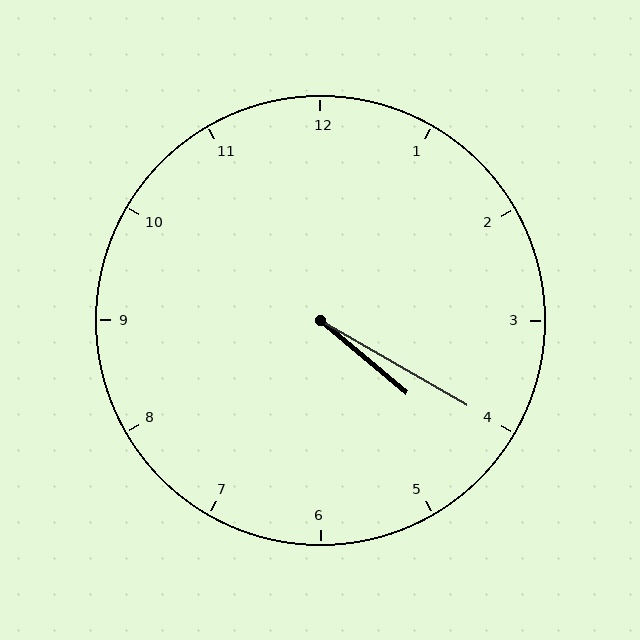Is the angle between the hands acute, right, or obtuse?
It is acute.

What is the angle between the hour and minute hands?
Approximately 10 degrees.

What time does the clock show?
4:20.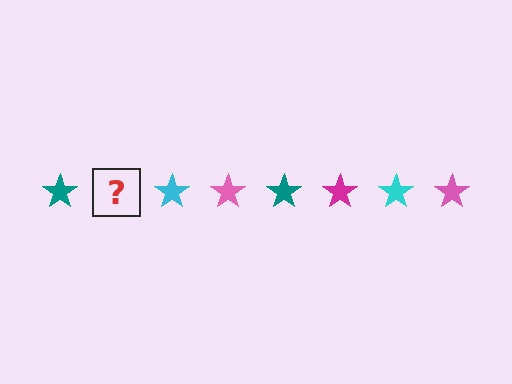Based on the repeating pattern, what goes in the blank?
The blank should be a magenta star.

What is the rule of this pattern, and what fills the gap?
The rule is that the pattern cycles through teal, magenta, cyan, pink stars. The gap should be filled with a magenta star.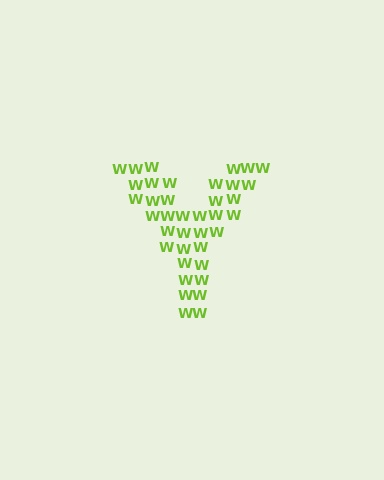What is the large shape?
The large shape is the letter Y.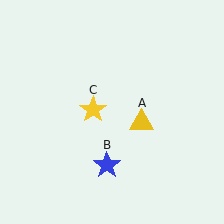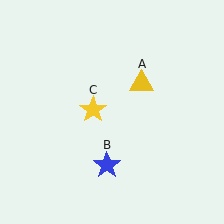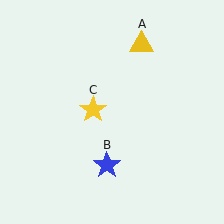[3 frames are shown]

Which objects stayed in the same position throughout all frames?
Blue star (object B) and yellow star (object C) remained stationary.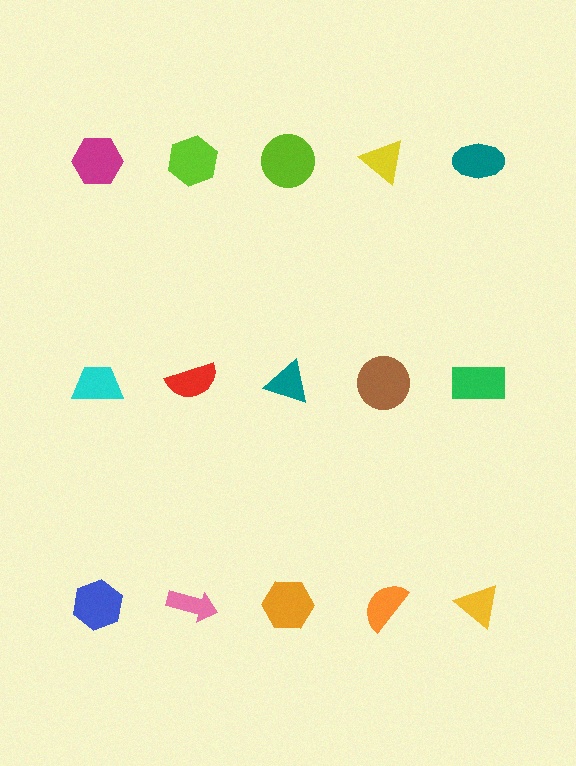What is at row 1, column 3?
A lime circle.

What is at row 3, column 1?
A blue hexagon.